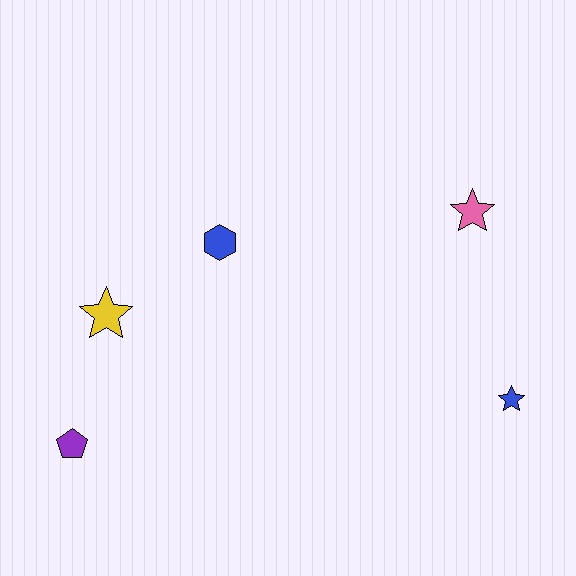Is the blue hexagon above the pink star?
No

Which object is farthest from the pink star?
The purple pentagon is farthest from the pink star.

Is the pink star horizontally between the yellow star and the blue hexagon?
No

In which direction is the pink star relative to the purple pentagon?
The pink star is to the right of the purple pentagon.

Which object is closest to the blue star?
The pink star is closest to the blue star.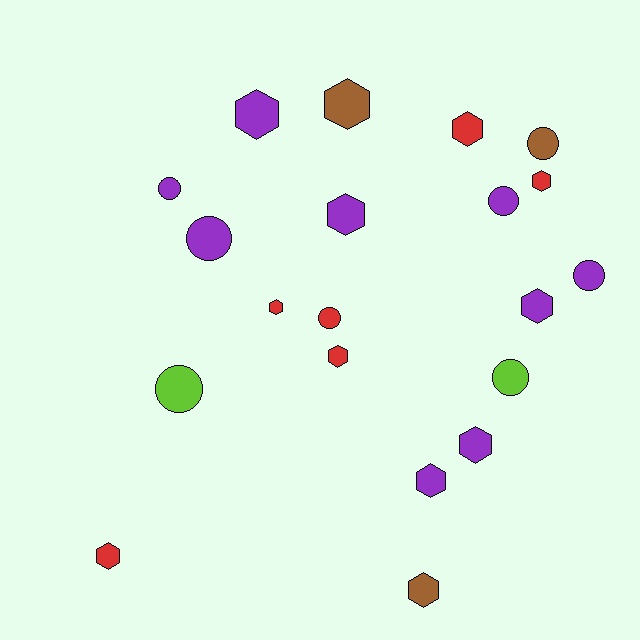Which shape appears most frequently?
Hexagon, with 12 objects.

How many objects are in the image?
There are 20 objects.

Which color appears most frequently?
Purple, with 9 objects.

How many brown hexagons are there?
There are 2 brown hexagons.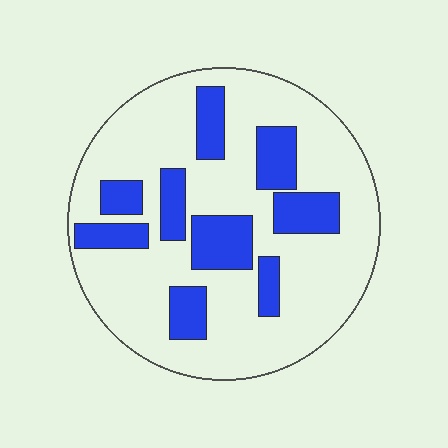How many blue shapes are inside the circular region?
9.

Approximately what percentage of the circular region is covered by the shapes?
Approximately 25%.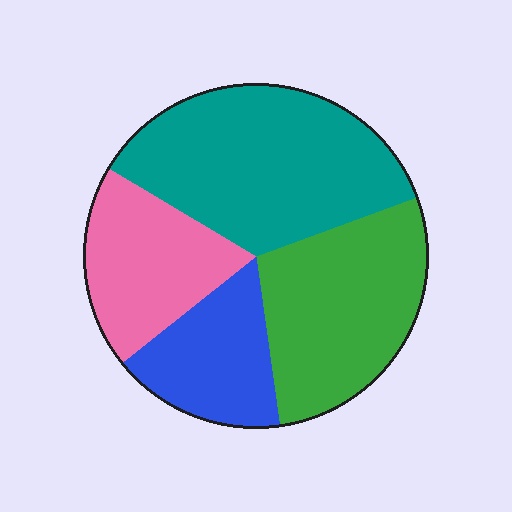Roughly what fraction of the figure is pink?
Pink covers roughly 20% of the figure.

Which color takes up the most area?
Teal, at roughly 35%.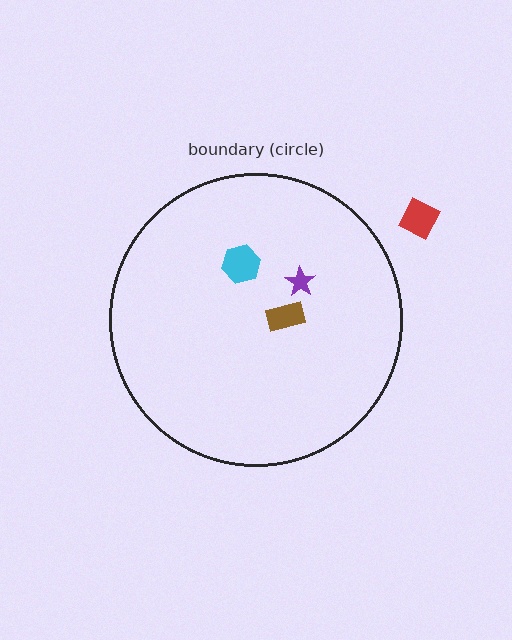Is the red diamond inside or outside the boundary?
Outside.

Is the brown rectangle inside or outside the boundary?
Inside.